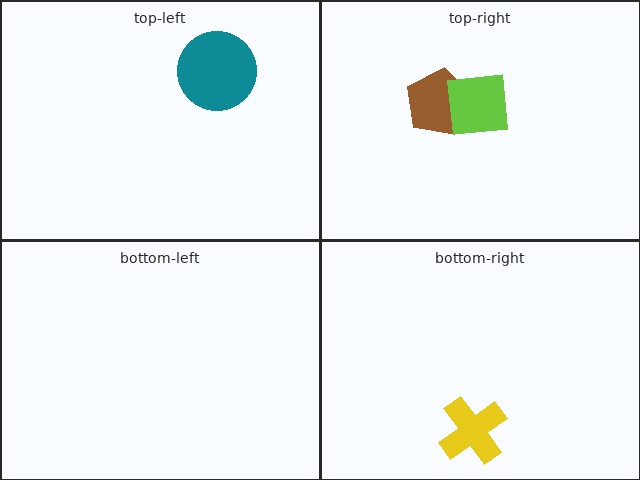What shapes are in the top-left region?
The teal circle.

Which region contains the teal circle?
The top-left region.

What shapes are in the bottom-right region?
The yellow cross.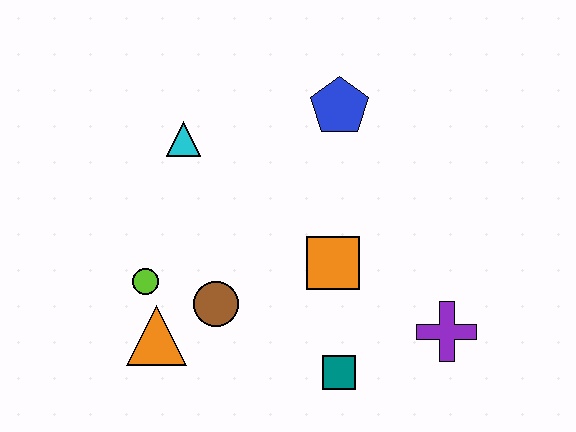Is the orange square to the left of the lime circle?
No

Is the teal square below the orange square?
Yes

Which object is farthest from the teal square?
The cyan triangle is farthest from the teal square.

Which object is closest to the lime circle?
The orange triangle is closest to the lime circle.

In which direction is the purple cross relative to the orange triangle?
The purple cross is to the right of the orange triangle.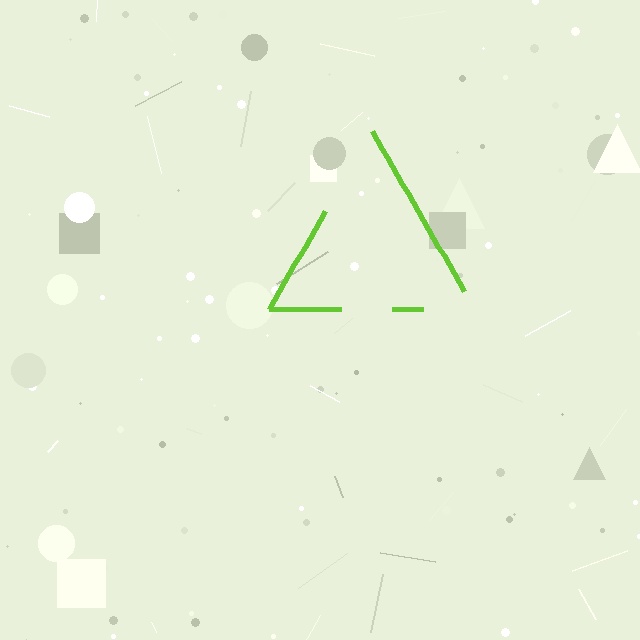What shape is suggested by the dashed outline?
The dashed outline suggests a triangle.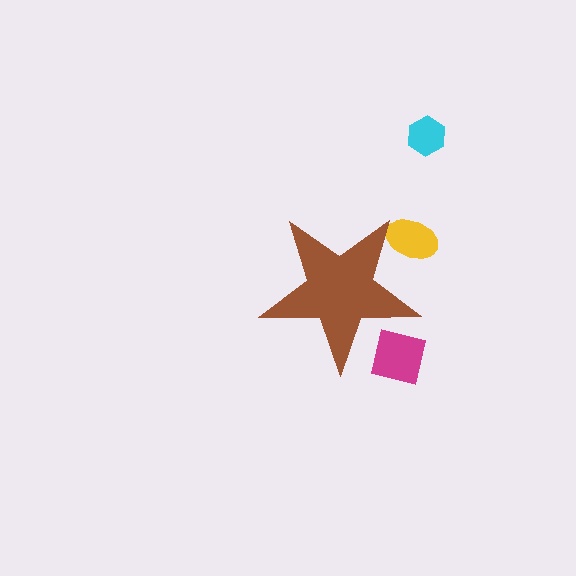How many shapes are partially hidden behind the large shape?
2 shapes are partially hidden.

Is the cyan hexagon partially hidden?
No, the cyan hexagon is fully visible.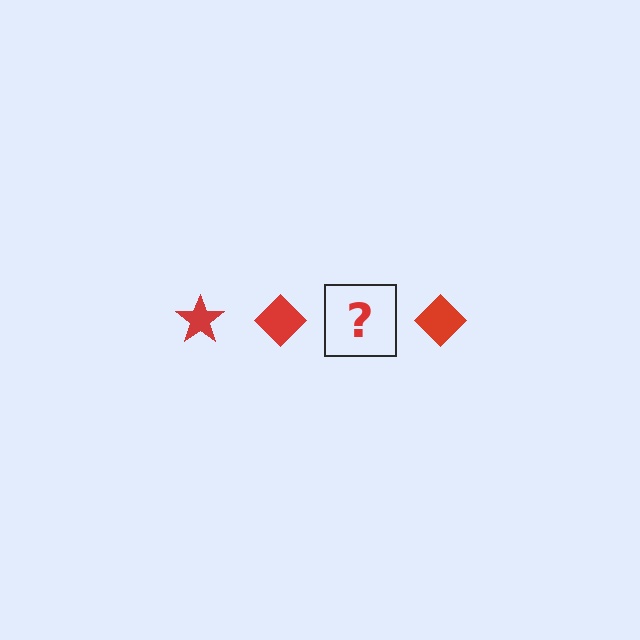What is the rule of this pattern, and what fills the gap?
The rule is that the pattern cycles through star, diamond shapes in red. The gap should be filled with a red star.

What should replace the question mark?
The question mark should be replaced with a red star.